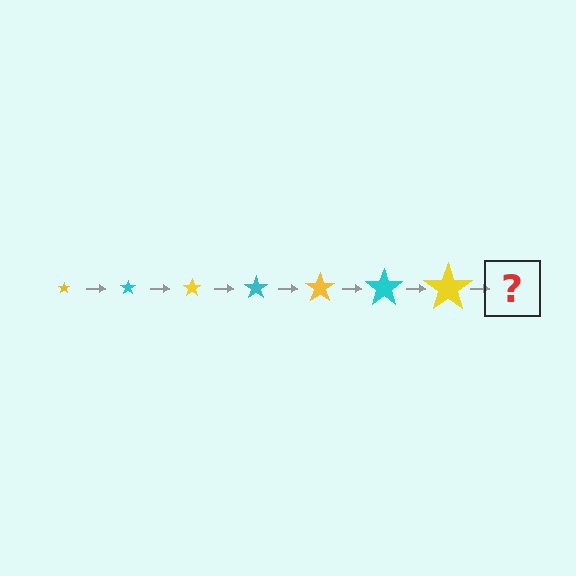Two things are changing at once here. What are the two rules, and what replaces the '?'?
The two rules are that the star grows larger each step and the color cycles through yellow and cyan. The '?' should be a cyan star, larger than the previous one.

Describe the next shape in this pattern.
It should be a cyan star, larger than the previous one.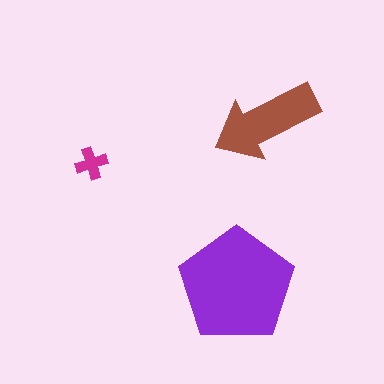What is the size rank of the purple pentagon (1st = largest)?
1st.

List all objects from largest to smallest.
The purple pentagon, the brown arrow, the magenta cross.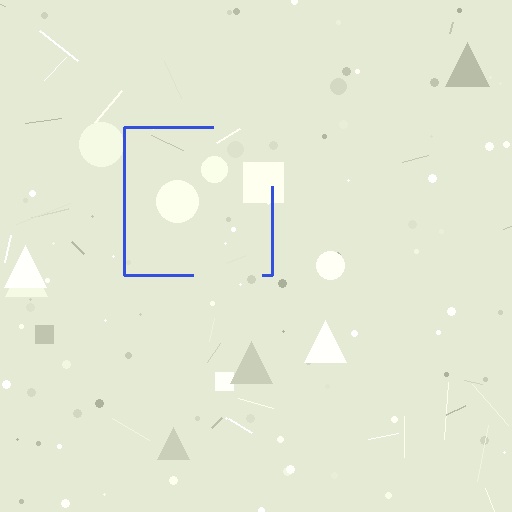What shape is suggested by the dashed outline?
The dashed outline suggests a square.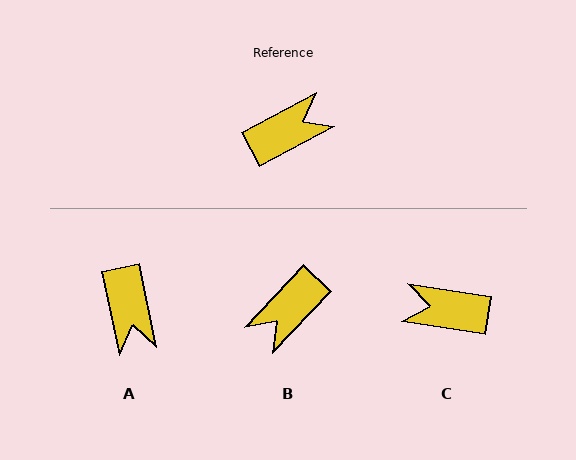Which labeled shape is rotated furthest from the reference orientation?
B, about 161 degrees away.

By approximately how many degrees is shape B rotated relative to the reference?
Approximately 161 degrees clockwise.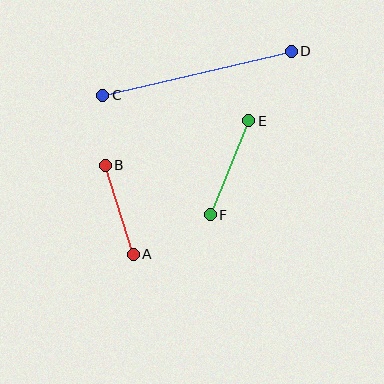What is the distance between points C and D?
The distance is approximately 194 pixels.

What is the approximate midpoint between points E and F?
The midpoint is at approximately (229, 168) pixels.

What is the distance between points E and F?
The distance is approximately 102 pixels.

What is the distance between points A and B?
The distance is approximately 93 pixels.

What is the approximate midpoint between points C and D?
The midpoint is at approximately (197, 73) pixels.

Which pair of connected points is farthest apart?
Points C and D are farthest apart.